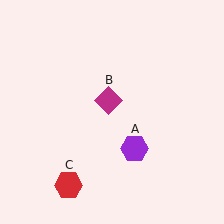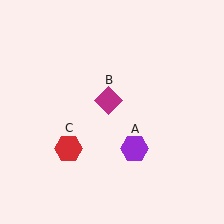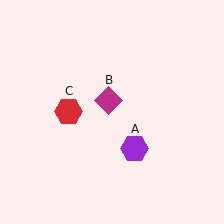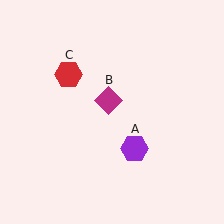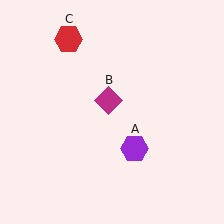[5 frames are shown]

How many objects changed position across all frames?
1 object changed position: red hexagon (object C).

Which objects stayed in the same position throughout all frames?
Purple hexagon (object A) and magenta diamond (object B) remained stationary.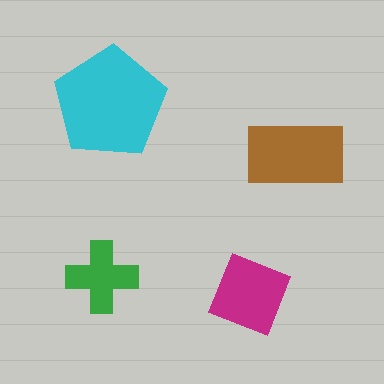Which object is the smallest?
The green cross.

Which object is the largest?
The cyan pentagon.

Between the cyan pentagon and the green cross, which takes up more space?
The cyan pentagon.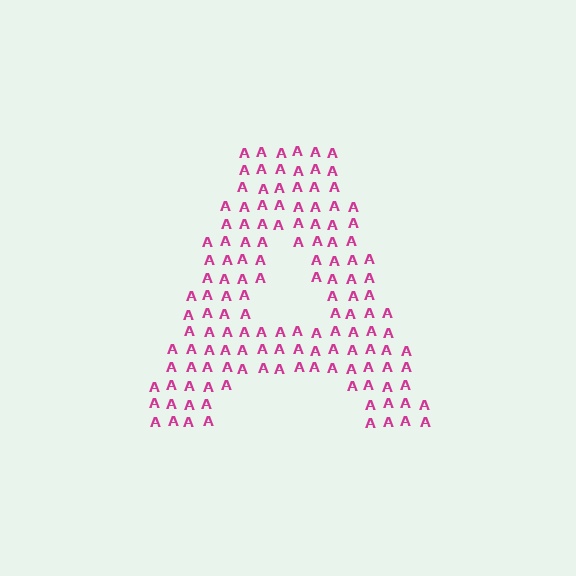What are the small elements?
The small elements are letter A's.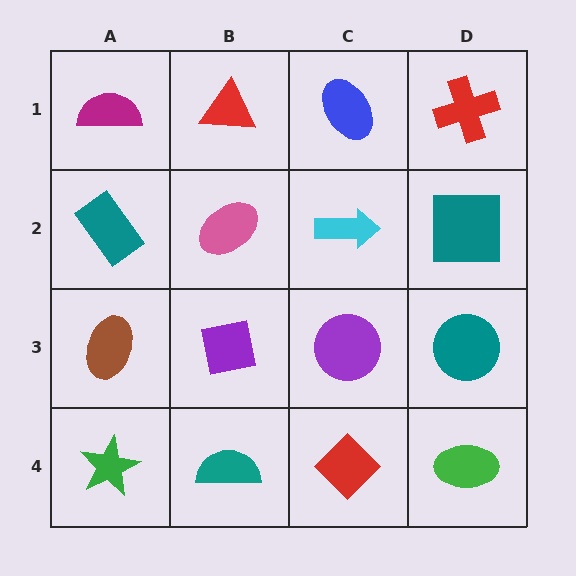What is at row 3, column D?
A teal circle.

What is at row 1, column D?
A red cross.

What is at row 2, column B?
A pink ellipse.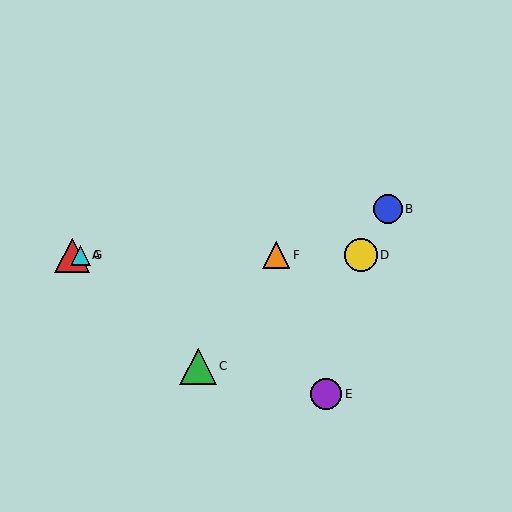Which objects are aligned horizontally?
Objects A, D, F, G are aligned horizontally.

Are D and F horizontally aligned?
Yes, both are at y≈255.